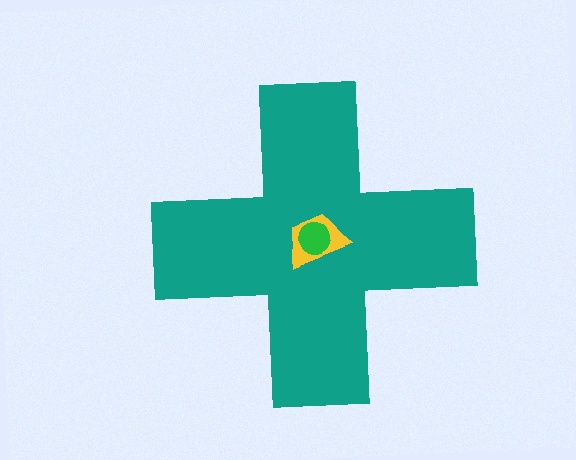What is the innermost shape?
The green circle.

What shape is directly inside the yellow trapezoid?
The green circle.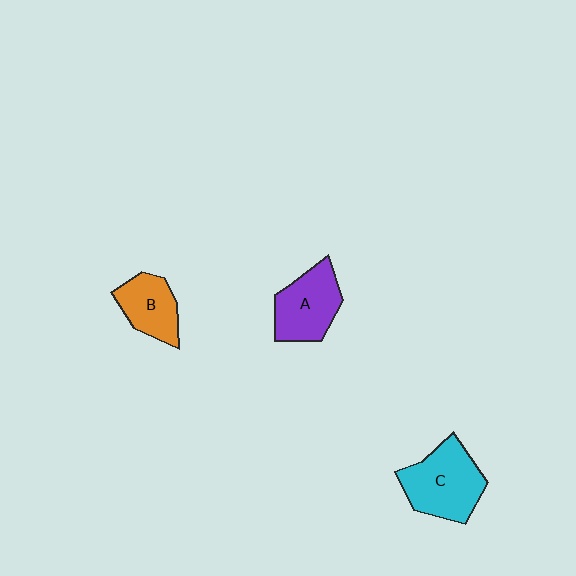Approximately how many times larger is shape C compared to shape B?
Approximately 1.5 times.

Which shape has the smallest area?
Shape B (orange).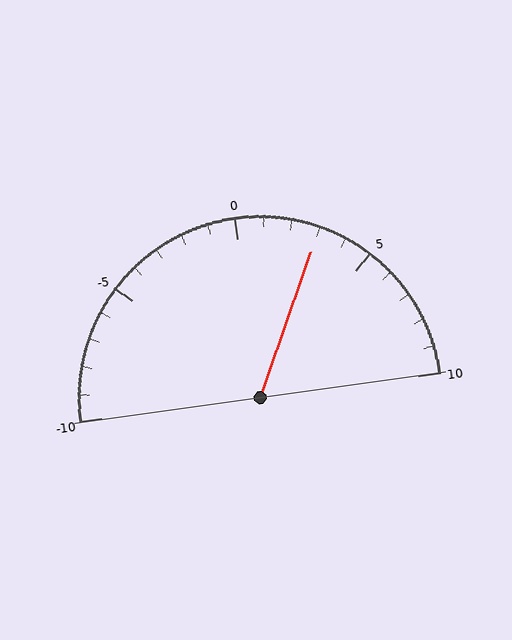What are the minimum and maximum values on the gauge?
The gauge ranges from -10 to 10.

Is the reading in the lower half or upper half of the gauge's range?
The reading is in the upper half of the range (-10 to 10).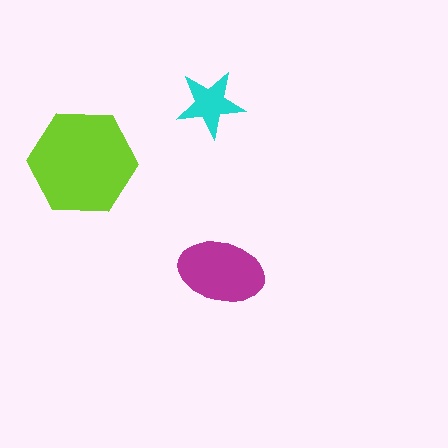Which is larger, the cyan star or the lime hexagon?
The lime hexagon.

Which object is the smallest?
The cyan star.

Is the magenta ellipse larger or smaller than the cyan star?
Larger.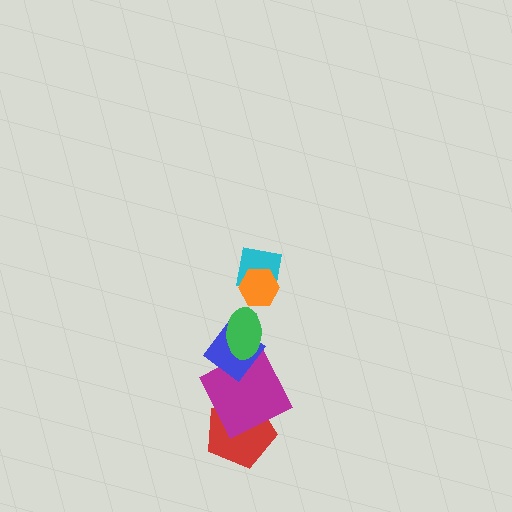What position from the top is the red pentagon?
The red pentagon is 6th from the top.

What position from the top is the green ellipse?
The green ellipse is 3rd from the top.